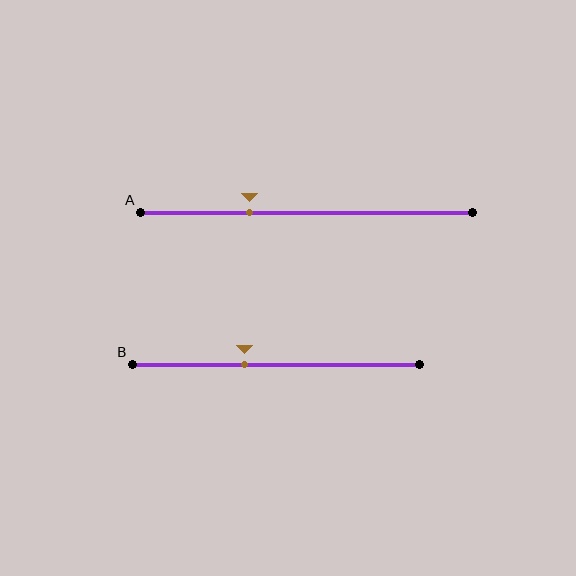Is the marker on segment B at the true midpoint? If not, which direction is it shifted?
No, the marker on segment B is shifted to the left by about 11% of the segment length.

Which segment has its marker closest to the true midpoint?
Segment B has its marker closest to the true midpoint.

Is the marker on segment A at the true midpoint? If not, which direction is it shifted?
No, the marker on segment A is shifted to the left by about 17% of the segment length.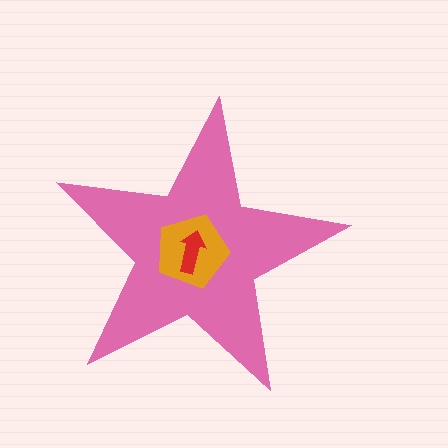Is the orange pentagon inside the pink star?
Yes.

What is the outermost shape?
The pink star.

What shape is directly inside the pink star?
The orange pentagon.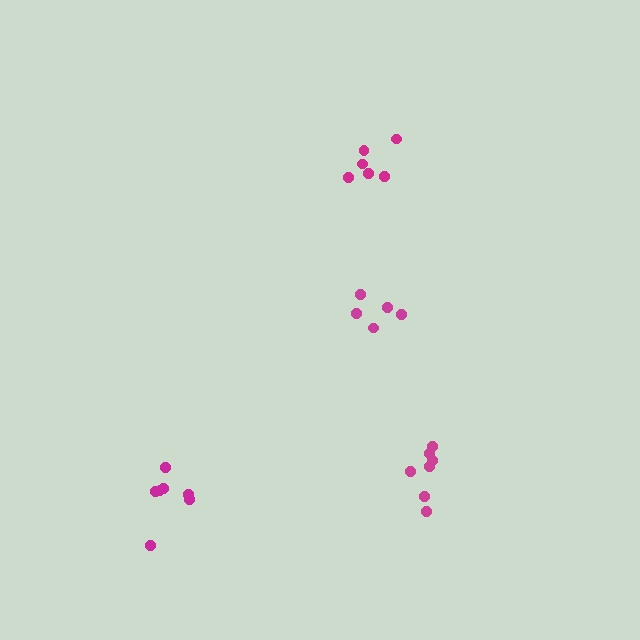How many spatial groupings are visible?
There are 4 spatial groupings.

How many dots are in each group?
Group 1: 7 dots, Group 2: 6 dots, Group 3: 7 dots, Group 4: 5 dots (25 total).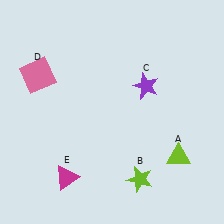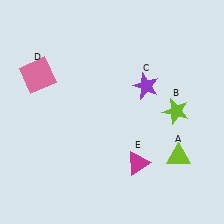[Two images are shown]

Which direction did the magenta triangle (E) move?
The magenta triangle (E) moved right.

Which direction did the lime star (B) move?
The lime star (B) moved up.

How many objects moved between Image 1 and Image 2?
2 objects moved between the two images.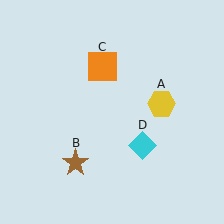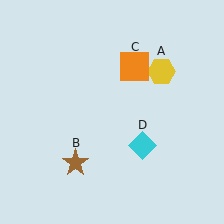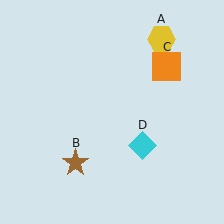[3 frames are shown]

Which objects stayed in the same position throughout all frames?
Brown star (object B) and cyan diamond (object D) remained stationary.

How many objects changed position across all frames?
2 objects changed position: yellow hexagon (object A), orange square (object C).